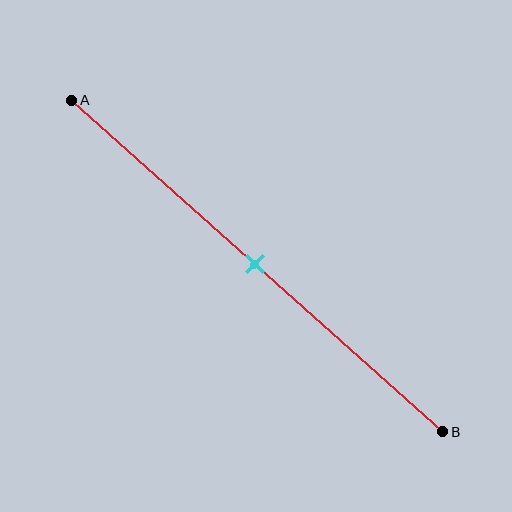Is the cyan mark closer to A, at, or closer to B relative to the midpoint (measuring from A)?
The cyan mark is approximately at the midpoint of segment AB.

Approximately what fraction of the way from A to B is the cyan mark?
The cyan mark is approximately 50% of the way from A to B.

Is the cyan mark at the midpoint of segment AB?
Yes, the mark is approximately at the midpoint.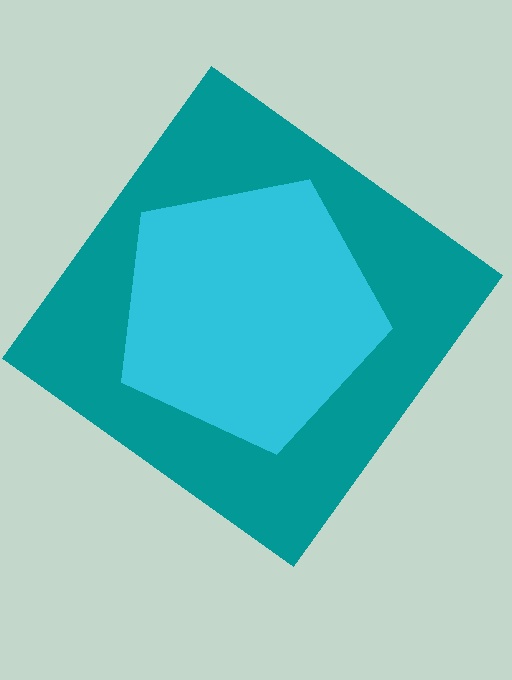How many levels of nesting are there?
2.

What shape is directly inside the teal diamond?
The cyan pentagon.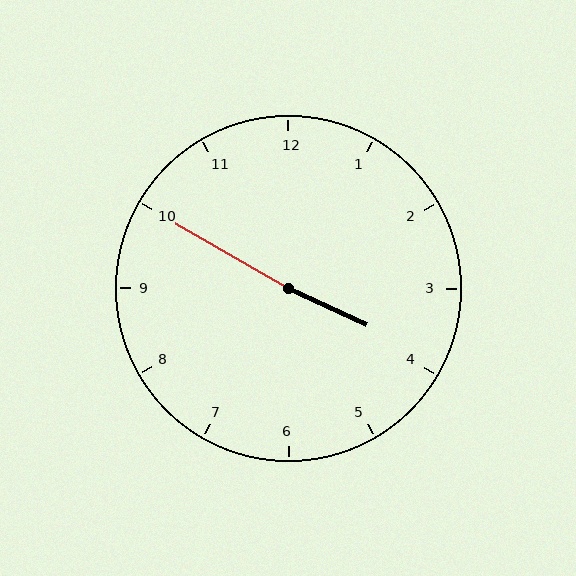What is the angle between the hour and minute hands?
Approximately 175 degrees.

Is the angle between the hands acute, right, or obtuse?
It is obtuse.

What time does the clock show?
3:50.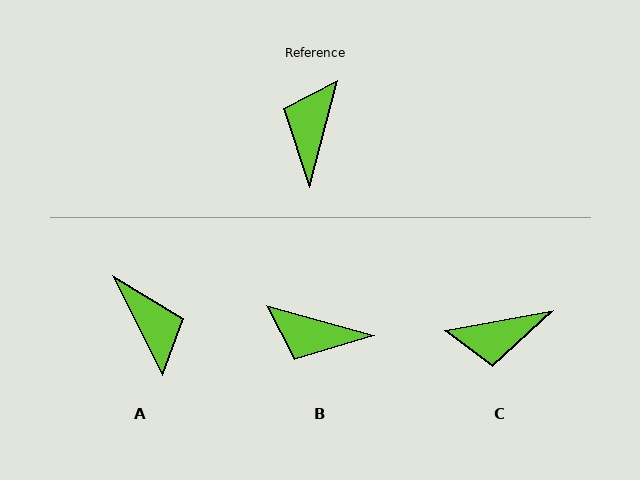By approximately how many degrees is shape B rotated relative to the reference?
Approximately 89 degrees counter-clockwise.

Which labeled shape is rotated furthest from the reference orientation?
A, about 139 degrees away.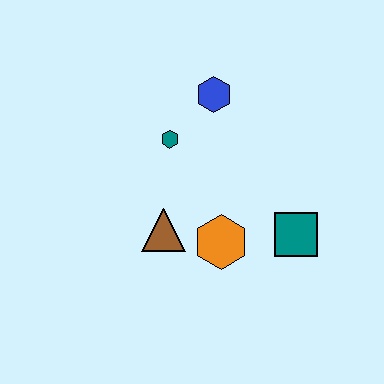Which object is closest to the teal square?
The orange hexagon is closest to the teal square.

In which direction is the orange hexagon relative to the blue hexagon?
The orange hexagon is below the blue hexagon.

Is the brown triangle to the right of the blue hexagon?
No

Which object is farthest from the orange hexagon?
The blue hexagon is farthest from the orange hexagon.